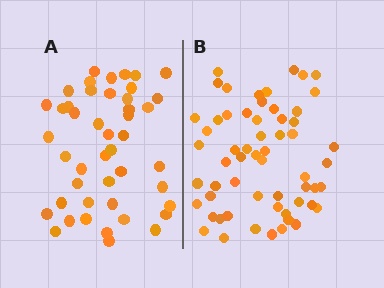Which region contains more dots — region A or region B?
Region B (the right region) has more dots.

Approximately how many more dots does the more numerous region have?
Region B has approximately 15 more dots than region A.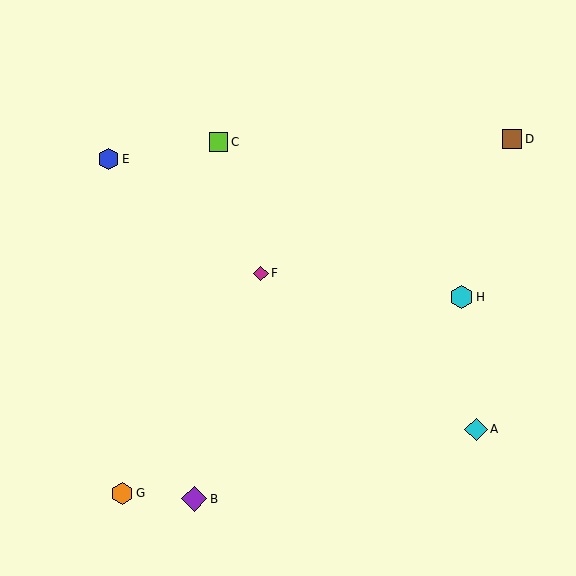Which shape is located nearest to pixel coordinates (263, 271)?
The magenta diamond (labeled F) at (261, 274) is nearest to that location.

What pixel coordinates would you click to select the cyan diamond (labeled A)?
Click at (476, 429) to select the cyan diamond A.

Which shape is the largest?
The purple diamond (labeled B) is the largest.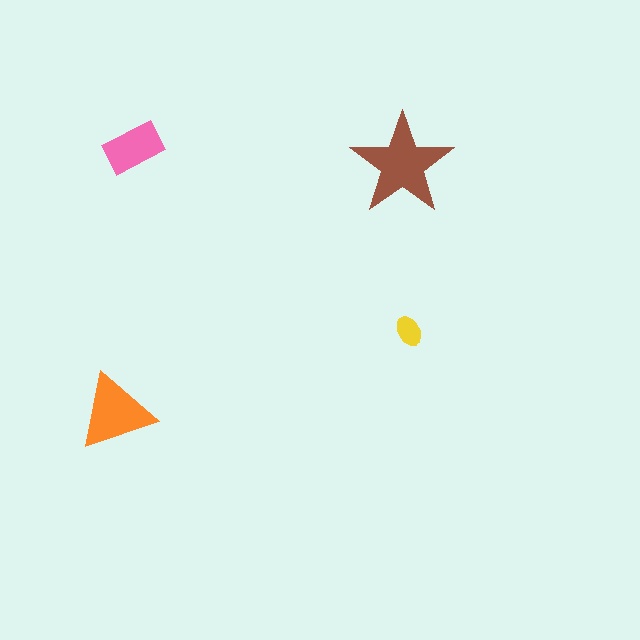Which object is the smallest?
The yellow ellipse.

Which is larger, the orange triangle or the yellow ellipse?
The orange triangle.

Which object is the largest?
The brown star.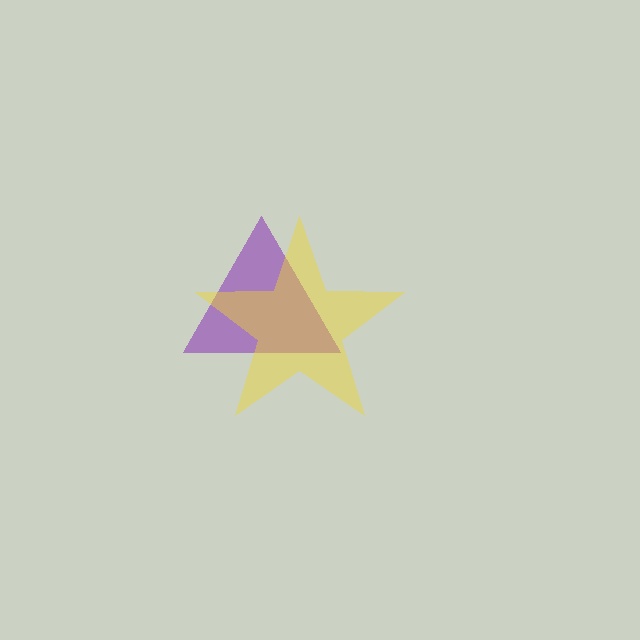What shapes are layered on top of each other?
The layered shapes are: a purple triangle, a yellow star.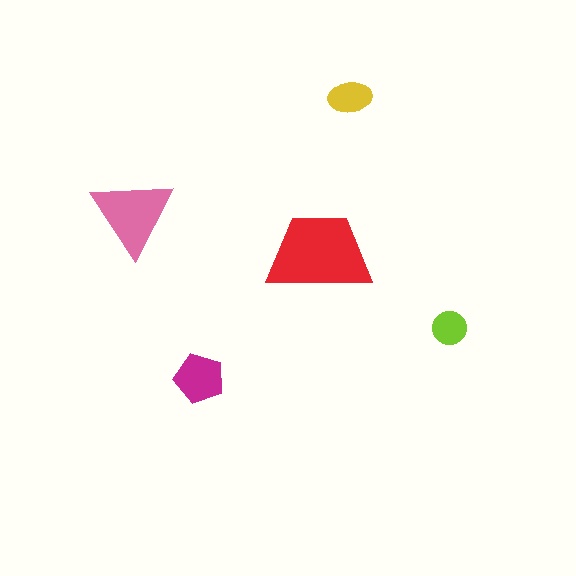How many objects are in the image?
There are 5 objects in the image.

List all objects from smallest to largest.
The lime circle, the yellow ellipse, the magenta pentagon, the pink triangle, the red trapezoid.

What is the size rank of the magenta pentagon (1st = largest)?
3rd.